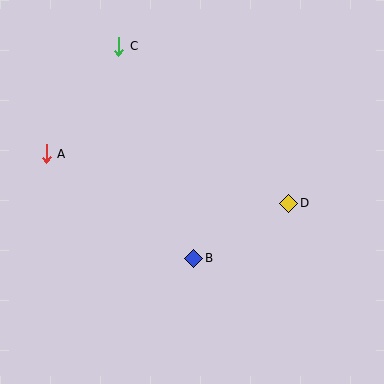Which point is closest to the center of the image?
Point B at (194, 258) is closest to the center.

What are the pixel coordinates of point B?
Point B is at (194, 258).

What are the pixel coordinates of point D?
Point D is at (289, 203).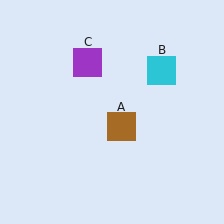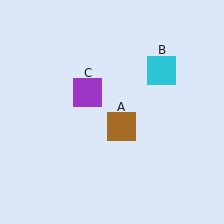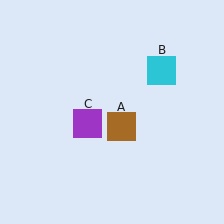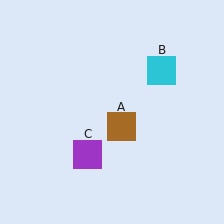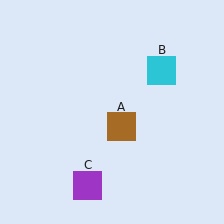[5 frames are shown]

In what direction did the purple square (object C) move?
The purple square (object C) moved down.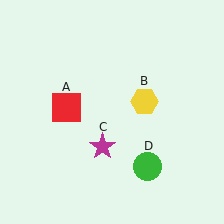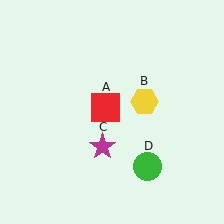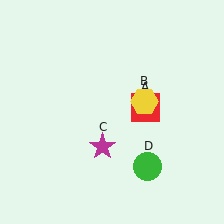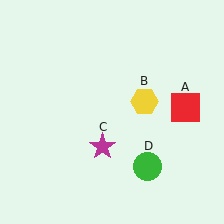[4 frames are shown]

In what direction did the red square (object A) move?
The red square (object A) moved right.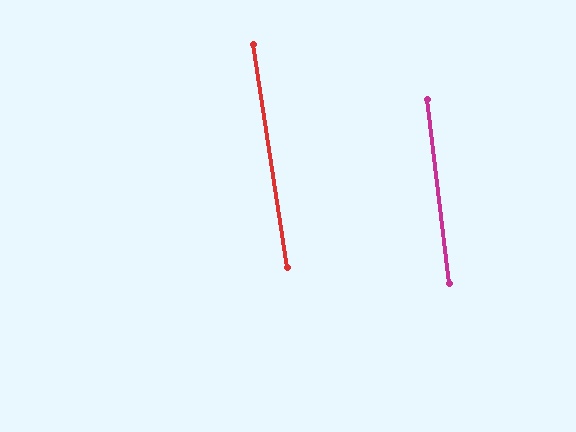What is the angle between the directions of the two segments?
Approximately 2 degrees.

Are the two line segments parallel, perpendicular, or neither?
Parallel — their directions differ by only 1.8°.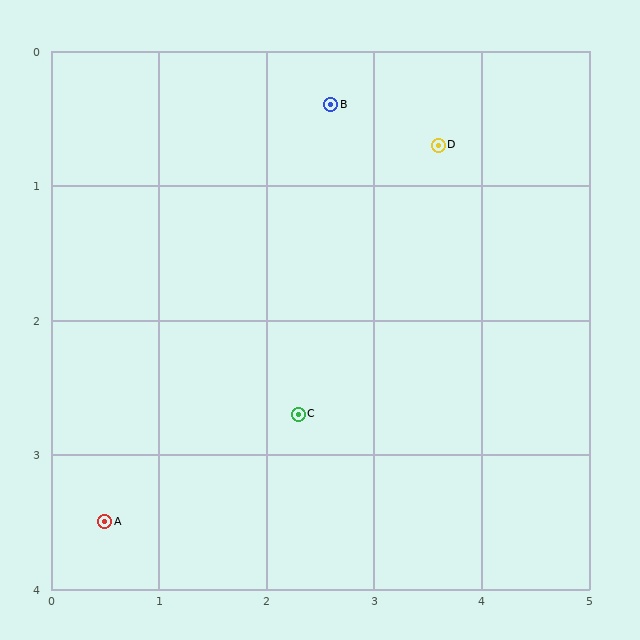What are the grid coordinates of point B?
Point B is at approximately (2.6, 0.4).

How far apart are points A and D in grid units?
Points A and D are about 4.2 grid units apart.